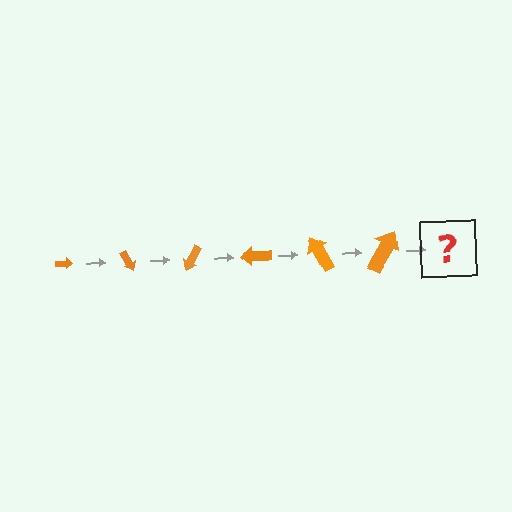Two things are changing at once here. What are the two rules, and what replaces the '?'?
The two rules are that the arrow grows larger each step and it rotates 60 degrees each step. The '?' should be an arrow, larger than the previous one and rotated 360 degrees from the start.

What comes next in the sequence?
The next element should be an arrow, larger than the previous one and rotated 360 degrees from the start.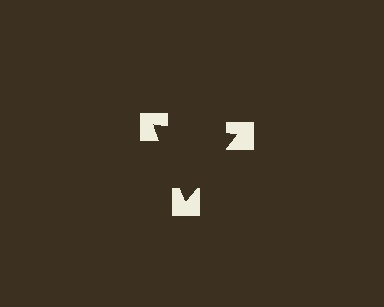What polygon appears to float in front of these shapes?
An illusory triangle — its edges are inferred from the aligned wedge cuts in the notched squares, not physically drawn.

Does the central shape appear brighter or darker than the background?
It typically appears slightly darker than the background, even though no actual brightness change is drawn.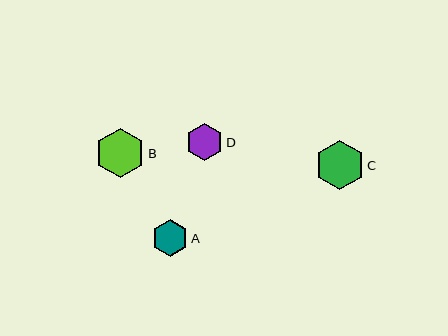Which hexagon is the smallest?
Hexagon A is the smallest with a size of approximately 37 pixels.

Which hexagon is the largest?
Hexagon B is the largest with a size of approximately 50 pixels.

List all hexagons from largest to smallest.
From largest to smallest: B, C, D, A.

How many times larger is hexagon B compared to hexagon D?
Hexagon B is approximately 1.3 times the size of hexagon D.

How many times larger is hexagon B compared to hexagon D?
Hexagon B is approximately 1.3 times the size of hexagon D.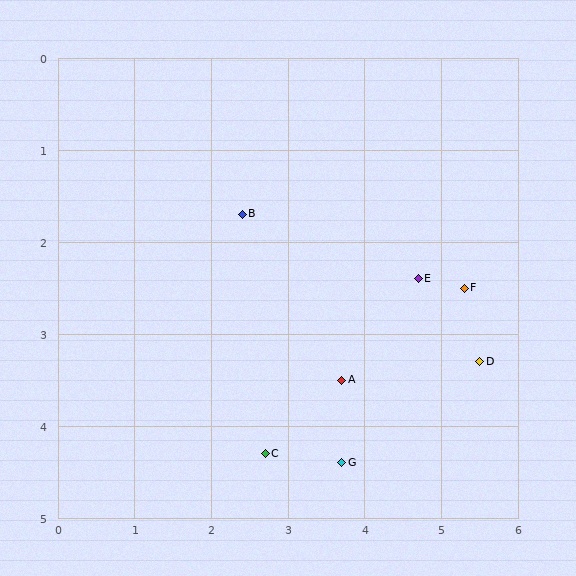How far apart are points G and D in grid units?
Points G and D are about 2.1 grid units apart.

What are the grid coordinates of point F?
Point F is at approximately (5.3, 2.5).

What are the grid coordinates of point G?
Point G is at approximately (3.7, 4.4).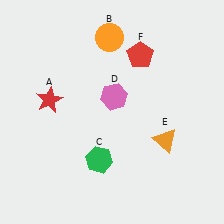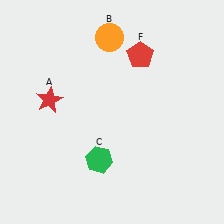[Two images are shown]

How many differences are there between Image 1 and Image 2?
There are 2 differences between the two images.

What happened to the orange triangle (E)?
The orange triangle (E) was removed in Image 2. It was in the bottom-right area of Image 1.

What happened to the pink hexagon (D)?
The pink hexagon (D) was removed in Image 2. It was in the top-right area of Image 1.